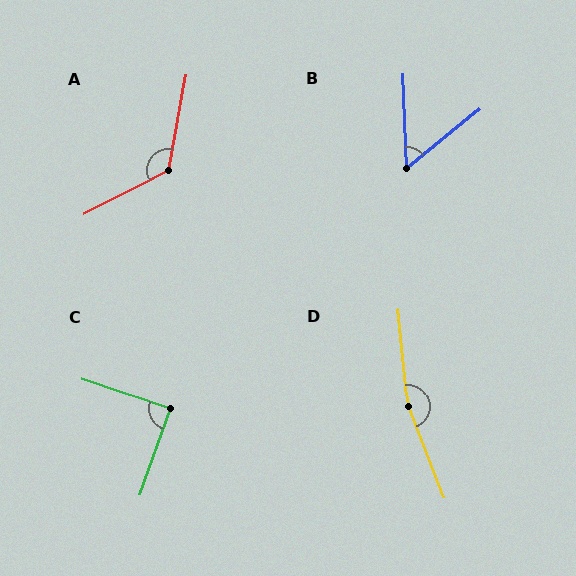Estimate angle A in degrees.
Approximately 127 degrees.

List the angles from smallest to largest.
B (53°), C (89°), A (127°), D (164°).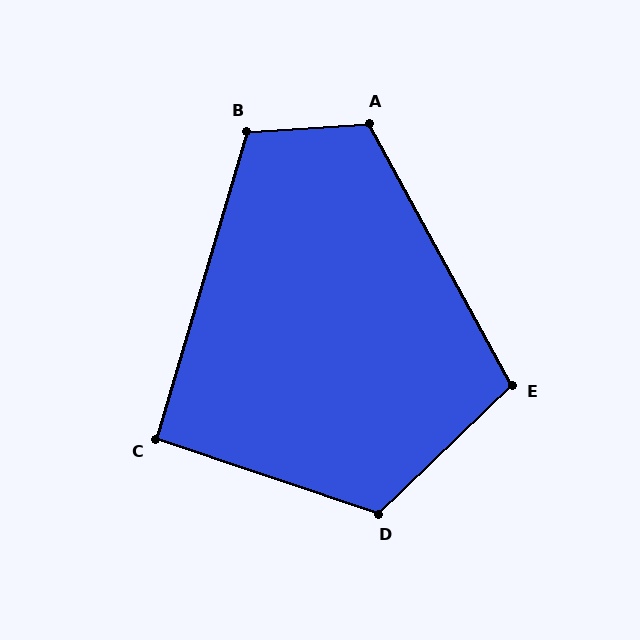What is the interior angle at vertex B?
Approximately 110 degrees (obtuse).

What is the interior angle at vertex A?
Approximately 115 degrees (obtuse).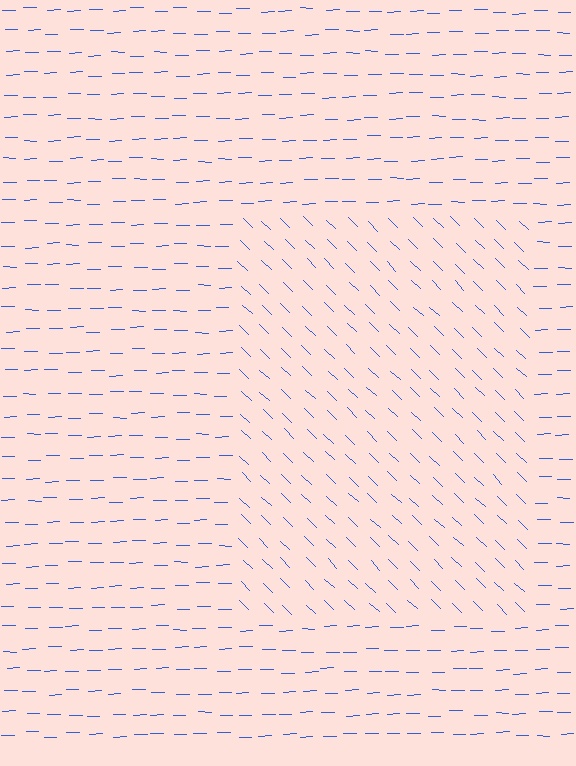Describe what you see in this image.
The image is filled with small blue line segments. A rectangle region in the image has lines oriented differently from the surrounding lines, creating a visible texture boundary.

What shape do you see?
I see a rectangle.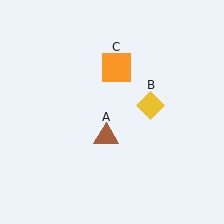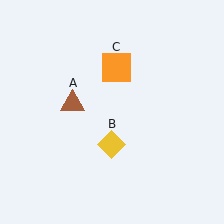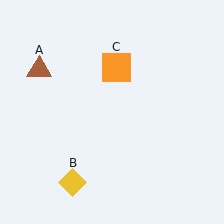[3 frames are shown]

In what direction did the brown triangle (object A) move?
The brown triangle (object A) moved up and to the left.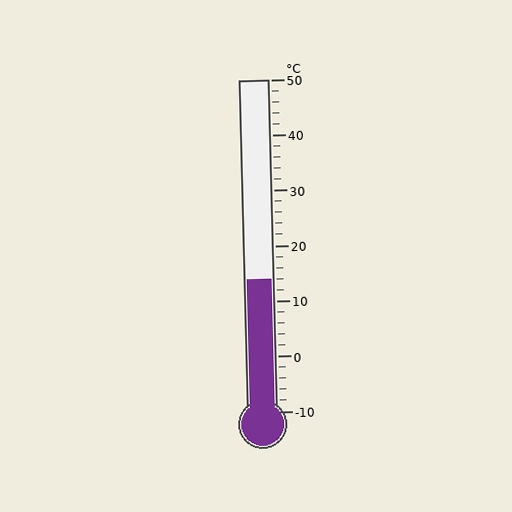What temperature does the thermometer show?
The thermometer shows approximately 14°C.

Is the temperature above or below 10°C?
The temperature is above 10°C.